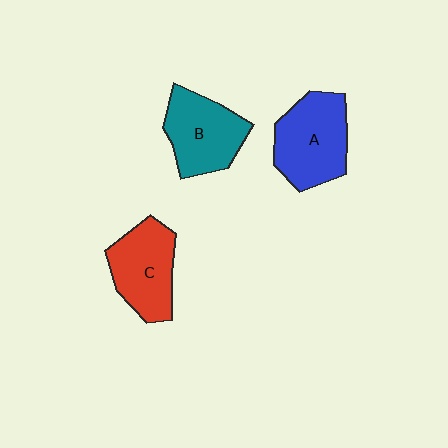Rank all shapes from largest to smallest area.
From largest to smallest: A (blue), B (teal), C (red).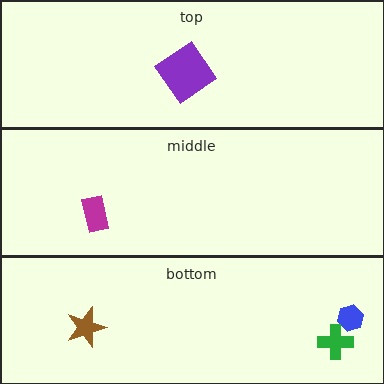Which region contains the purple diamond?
The top region.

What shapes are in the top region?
The purple diamond.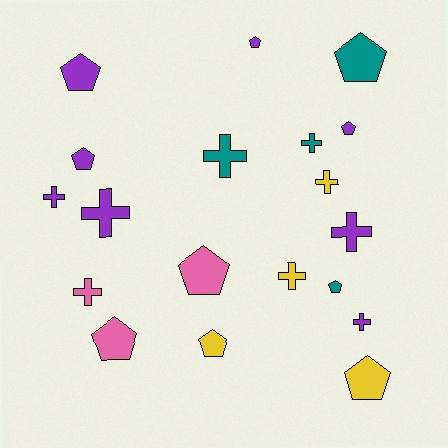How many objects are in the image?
There are 19 objects.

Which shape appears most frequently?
Pentagon, with 10 objects.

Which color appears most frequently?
Purple, with 8 objects.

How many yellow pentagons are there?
There are 2 yellow pentagons.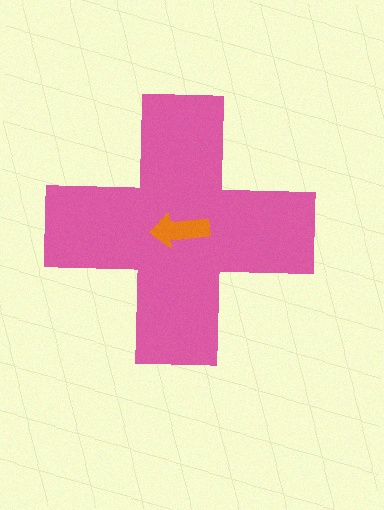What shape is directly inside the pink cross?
The orange arrow.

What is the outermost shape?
The pink cross.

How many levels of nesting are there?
2.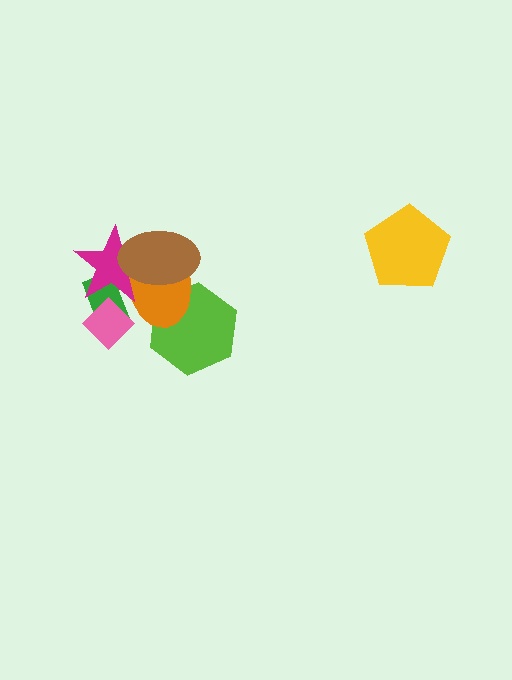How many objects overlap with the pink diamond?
3 objects overlap with the pink diamond.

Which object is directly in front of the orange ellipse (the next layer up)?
The magenta star is directly in front of the orange ellipse.